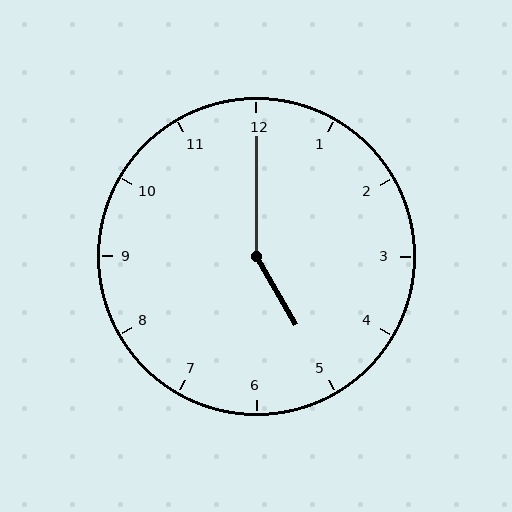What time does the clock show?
5:00.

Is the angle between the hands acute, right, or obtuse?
It is obtuse.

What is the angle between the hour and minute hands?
Approximately 150 degrees.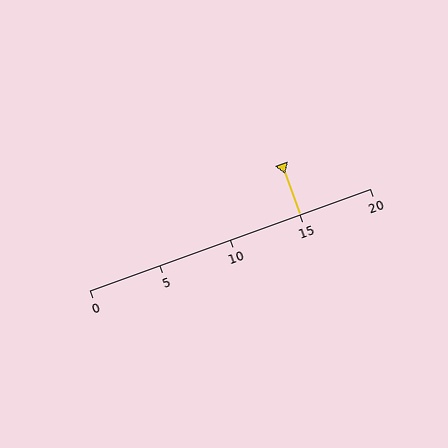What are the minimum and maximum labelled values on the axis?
The axis runs from 0 to 20.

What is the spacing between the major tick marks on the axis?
The major ticks are spaced 5 apart.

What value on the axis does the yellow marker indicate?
The marker indicates approximately 15.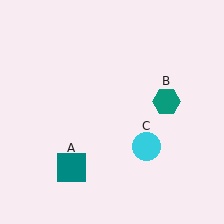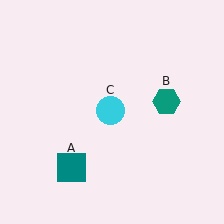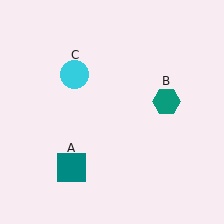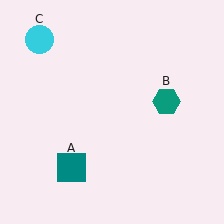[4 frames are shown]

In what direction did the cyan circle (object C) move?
The cyan circle (object C) moved up and to the left.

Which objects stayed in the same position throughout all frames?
Teal square (object A) and teal hexagon (object B) remained stationary.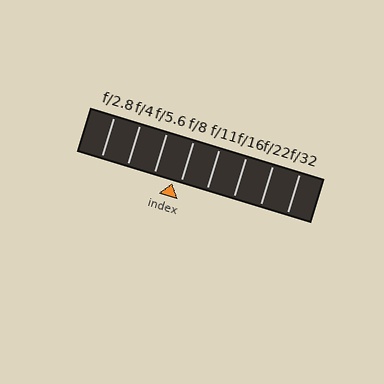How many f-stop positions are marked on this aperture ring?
There are 8 f-stop positions marked.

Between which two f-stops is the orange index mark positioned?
The index mark is between f/5.6 and f/8.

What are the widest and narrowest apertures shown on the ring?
The widest aperture shown is f/2.8 and the narrowest is f/32.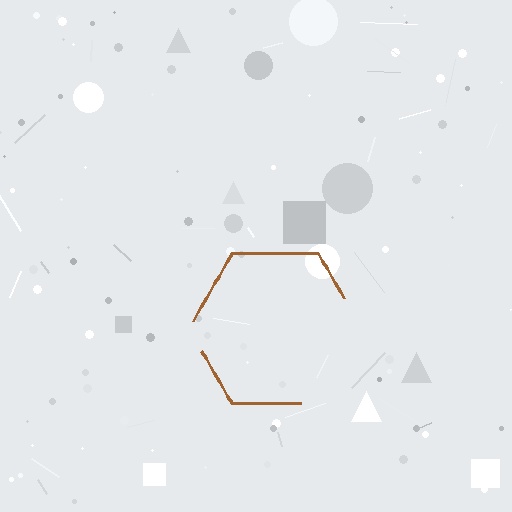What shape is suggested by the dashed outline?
The dashed outline suggests a hexagon.